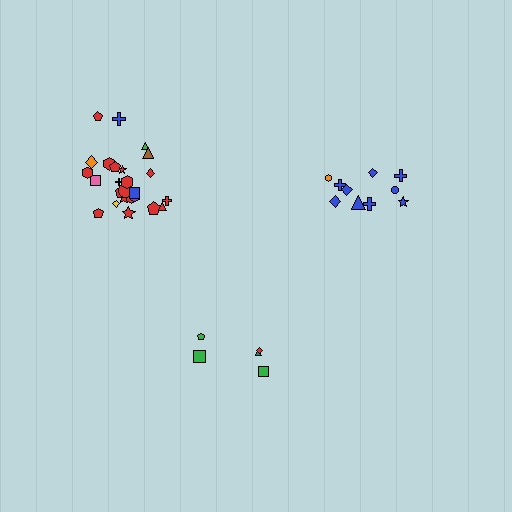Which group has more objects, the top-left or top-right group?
The top-left group.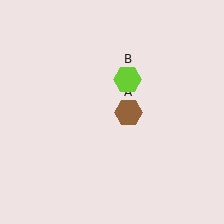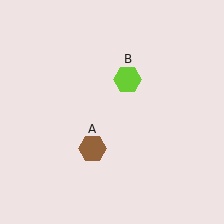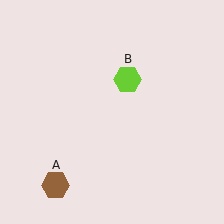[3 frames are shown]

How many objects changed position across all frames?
1 object changed position: brown hexagon (object A).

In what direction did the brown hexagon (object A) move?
The brown hexagon (object A) moved down and to the left.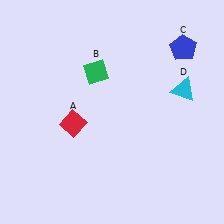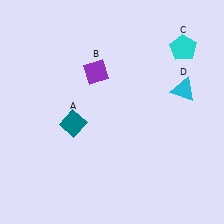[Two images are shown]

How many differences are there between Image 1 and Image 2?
There are 3 differences between the two images.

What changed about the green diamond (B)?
In Image 1, B is green. In Image 2, it changed to purple.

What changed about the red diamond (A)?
In Image 1, A is red. In Image 2, it changed to teal.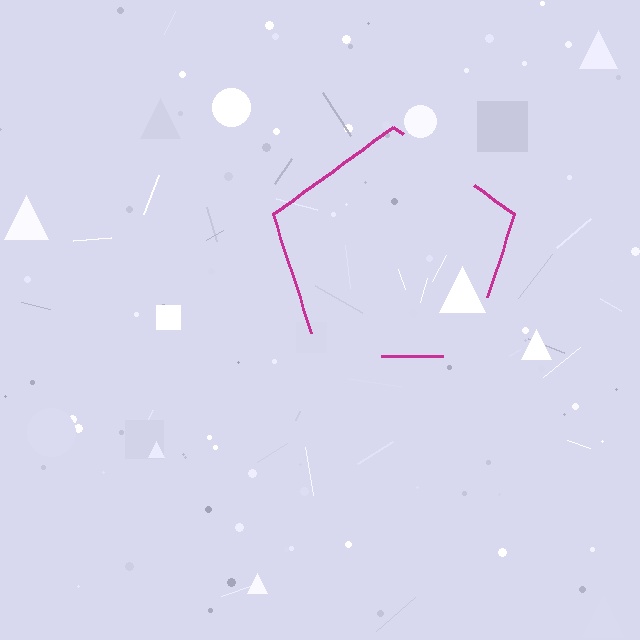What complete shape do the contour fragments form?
The contour fragments form a pentagon.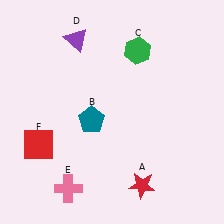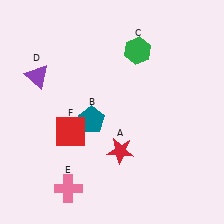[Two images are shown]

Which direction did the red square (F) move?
The red square (F) moved right.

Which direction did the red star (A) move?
The red star (A) moved up.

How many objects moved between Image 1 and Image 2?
3 objects moved between the two images.